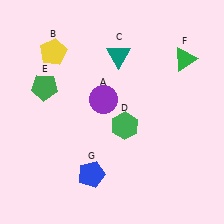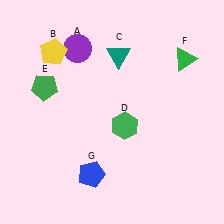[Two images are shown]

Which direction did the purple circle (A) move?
The purple circle (A) moved up.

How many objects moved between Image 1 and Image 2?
1 object moved between the two images.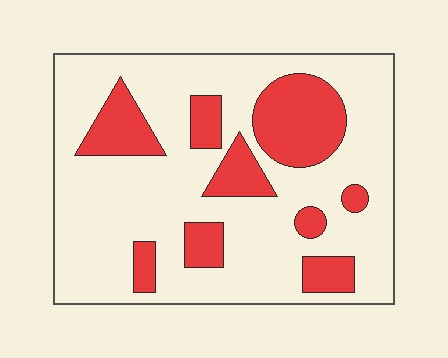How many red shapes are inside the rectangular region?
9.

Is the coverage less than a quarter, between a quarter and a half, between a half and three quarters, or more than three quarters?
Between a quarter and a half.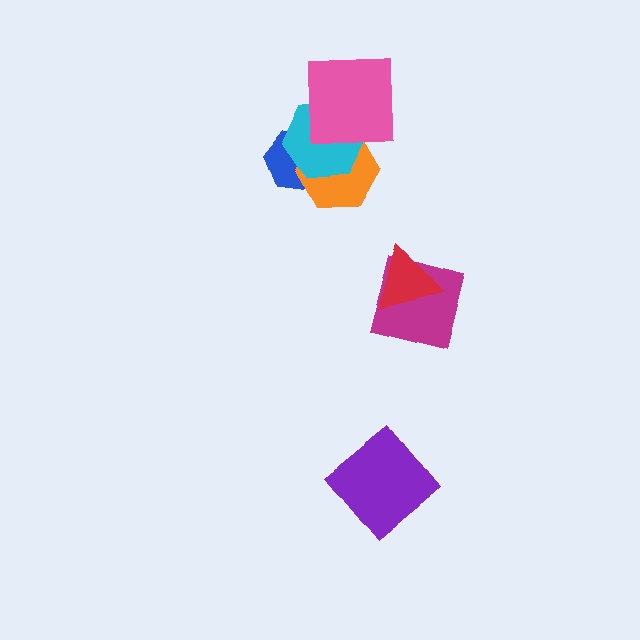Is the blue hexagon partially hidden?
Yes, it is partially covered by another shape.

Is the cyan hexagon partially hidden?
Yes, it is partially covered by another shape.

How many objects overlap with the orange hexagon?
3 objects overlap with the orange hexagon.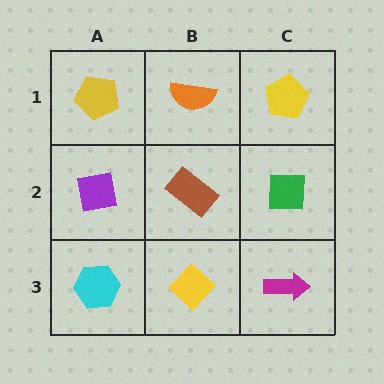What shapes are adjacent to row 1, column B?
A brown rectangle (row 2, column B), a yellow pentagon (row 1, column A), a yellow pentagon (row 1, column C).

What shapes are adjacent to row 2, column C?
A yellow pentagon (row 1, column C), a magenta arrow (row 3, column C), a brown rectangle (row 2, column B).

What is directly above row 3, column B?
A brown rectangle.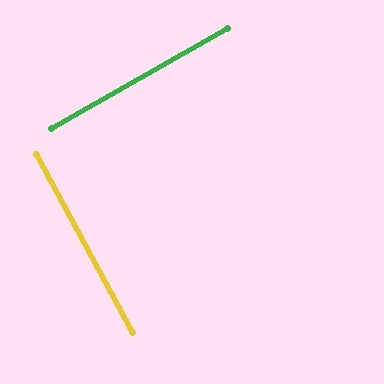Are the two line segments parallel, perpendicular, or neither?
Perpendicular — they meet at approximately 89°.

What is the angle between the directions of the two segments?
Approximately 89 degrees.